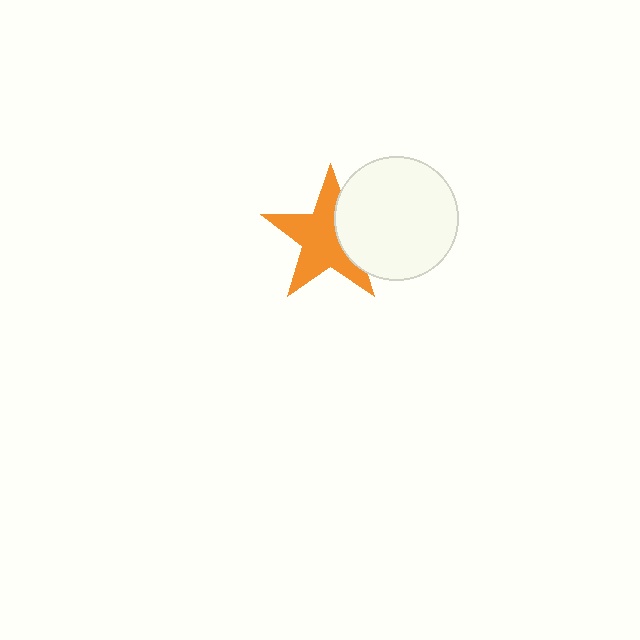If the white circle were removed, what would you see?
You would see the complete orange star.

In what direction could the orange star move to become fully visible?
The orange star could move left. That would shift it out from behind the white circle entirely.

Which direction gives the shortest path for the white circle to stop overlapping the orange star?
Moving right gives the shortest separation.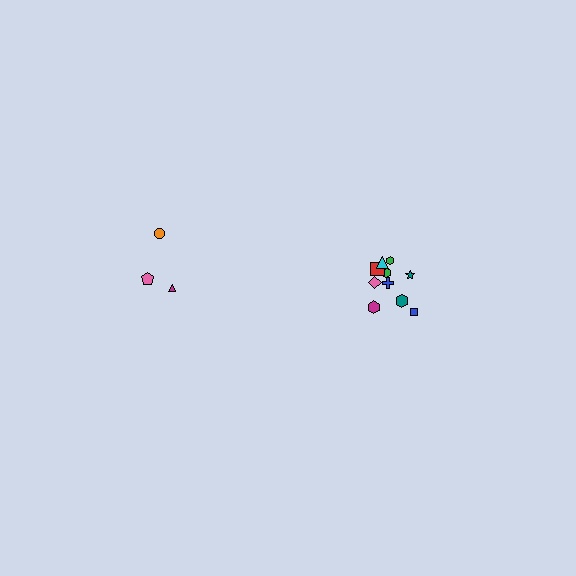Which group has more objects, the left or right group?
The right group.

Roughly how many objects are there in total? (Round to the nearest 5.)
Roughly 15 objects in total.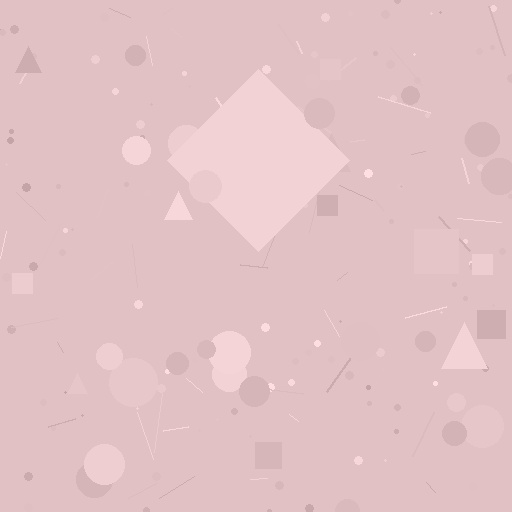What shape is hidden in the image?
A diamond is hidden in the image.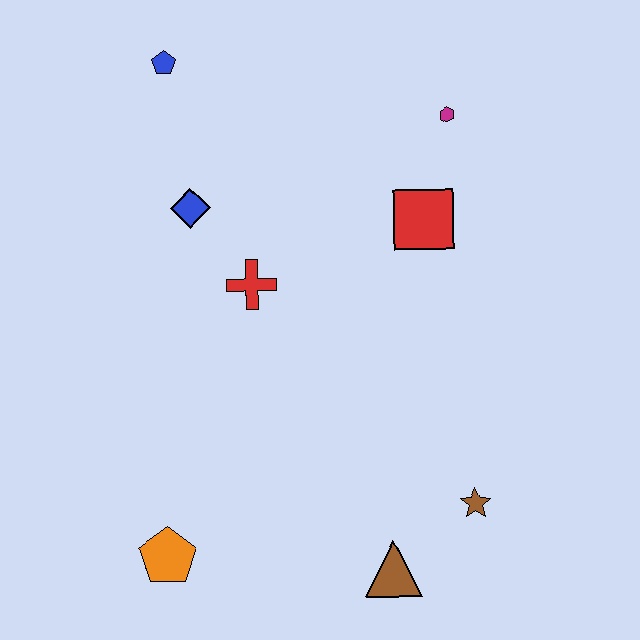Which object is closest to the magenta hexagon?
The red square is closest to the magenta hexagon.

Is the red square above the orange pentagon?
Yes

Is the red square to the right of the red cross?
Yes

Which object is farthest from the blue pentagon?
The brown triangle is farthest from the blue pentagon.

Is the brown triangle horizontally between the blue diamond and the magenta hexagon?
Yes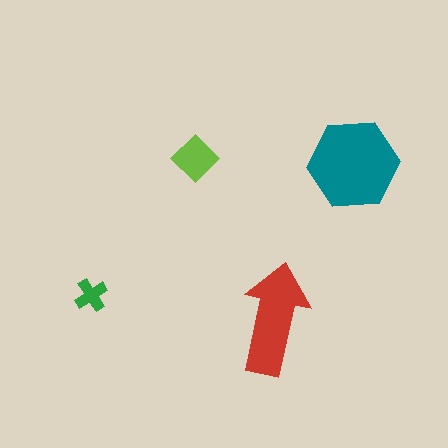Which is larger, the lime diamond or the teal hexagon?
The teal hexagon.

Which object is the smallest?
The green cross.